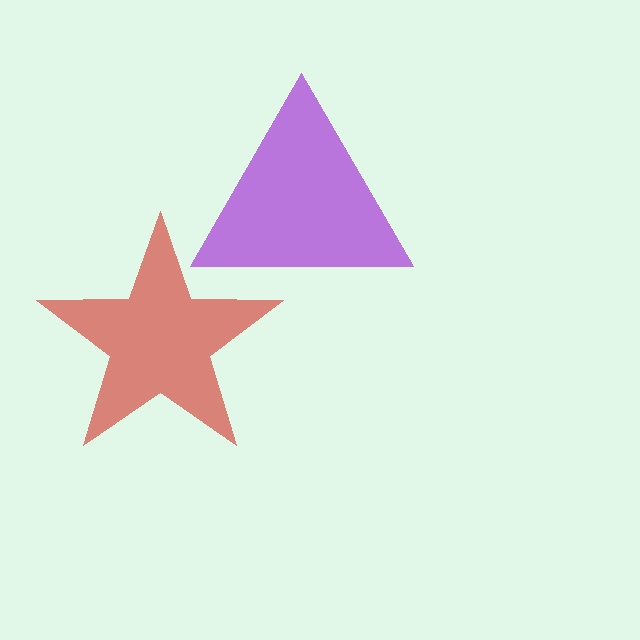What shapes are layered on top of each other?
The layered shapes are: a red star, a purple triangle.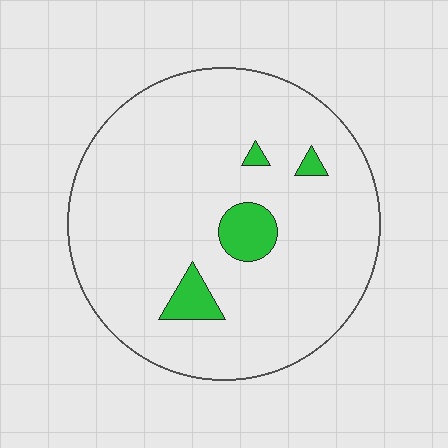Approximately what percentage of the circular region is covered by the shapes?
Approximately 10%.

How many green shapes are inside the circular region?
4.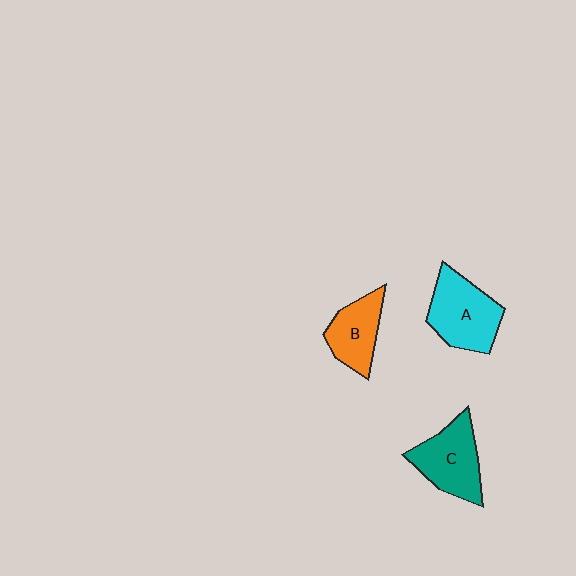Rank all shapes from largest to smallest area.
From largest to smallest: A (cyan), C (teal), B (orange).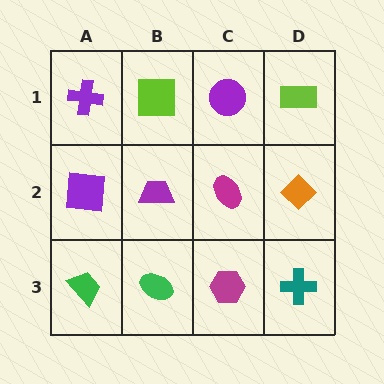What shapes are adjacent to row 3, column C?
A magenta ellipse (row 2, column C), a green ellipse (row 3, column B), a teal cross (row 3, column D).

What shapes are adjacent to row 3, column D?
An orange diamond (row 2, column D), a magenta hexagon (row 3, column C).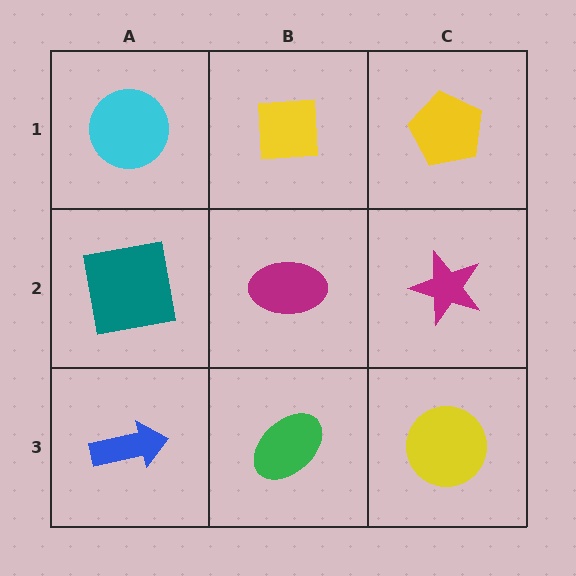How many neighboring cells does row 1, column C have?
2.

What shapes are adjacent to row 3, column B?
A magenta ellipse (row 2, column B), a blue arrow (row 3, column A), a yellow circle (row 3, column C).